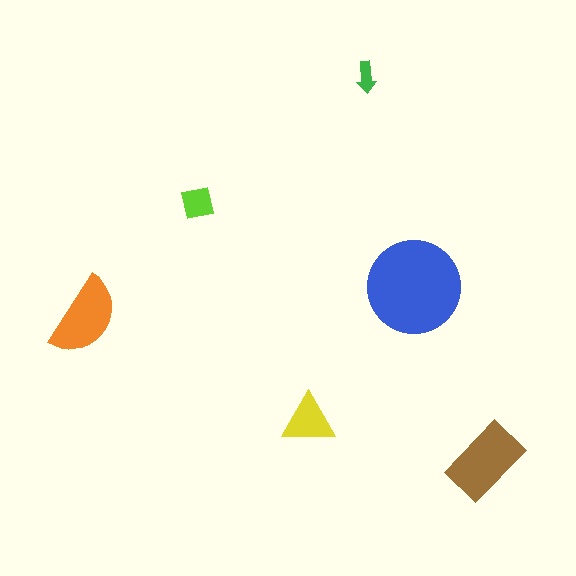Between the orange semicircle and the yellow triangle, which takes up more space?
The orange semicircle.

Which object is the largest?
The blue circle.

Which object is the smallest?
The green arrow.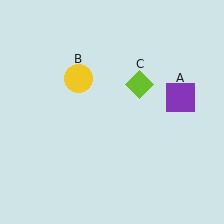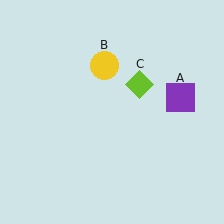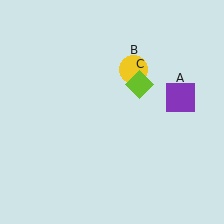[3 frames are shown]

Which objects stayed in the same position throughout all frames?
Purple square (object A) and lime diamond (object C) remained stationary.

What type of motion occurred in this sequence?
The yellow circle (object B) rotated clockwise around the center of the scene.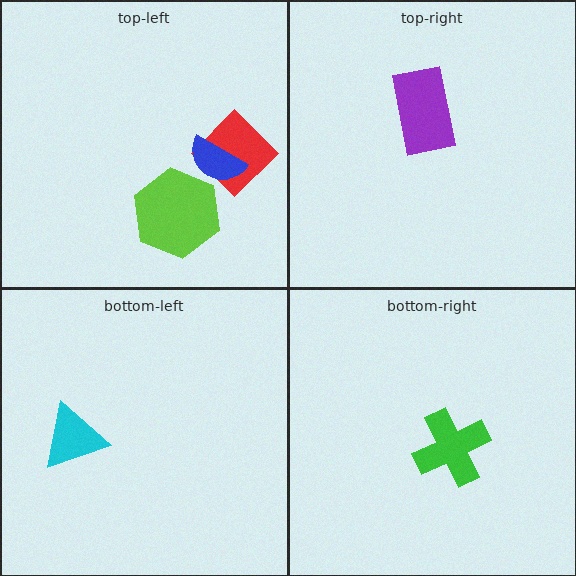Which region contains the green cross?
The bottom-right region.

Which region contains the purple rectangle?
The top-right region.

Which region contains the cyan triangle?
The bottom-left region.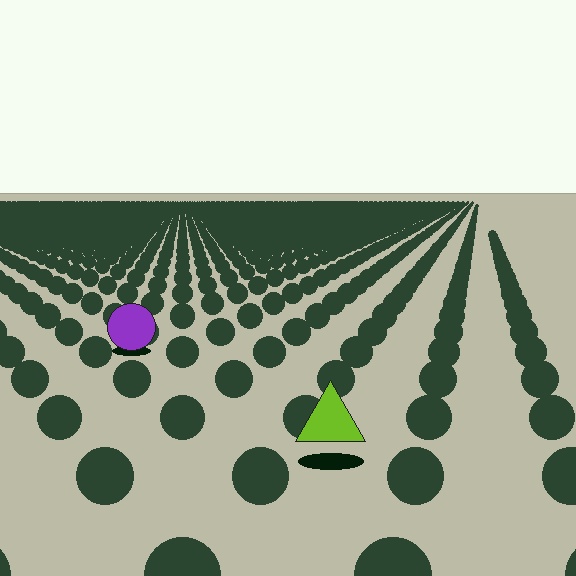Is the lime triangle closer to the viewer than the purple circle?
Yes. The lime triangle is closer — you can tell from the texture gradient: the ground texture is coarser near it.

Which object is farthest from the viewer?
The purple circle is farthest from the viewer. It appears smaller and the ground texture around it is denser.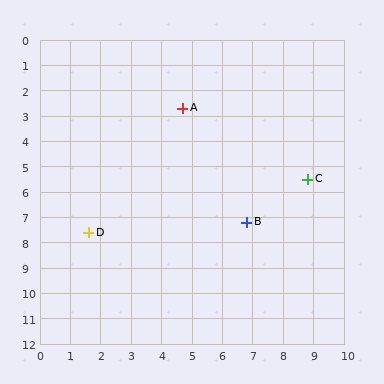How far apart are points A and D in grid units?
Points A and D are about 5.8 grid units apart.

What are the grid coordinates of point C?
Point C is at approximately (8.8, 5.5).